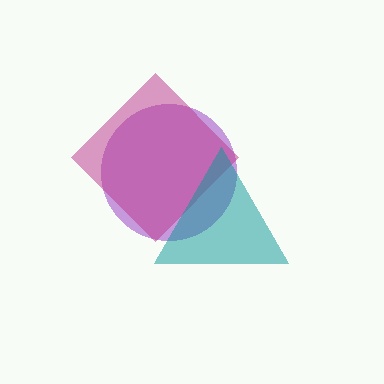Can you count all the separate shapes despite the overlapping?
Yes, there are 3 separate shapes.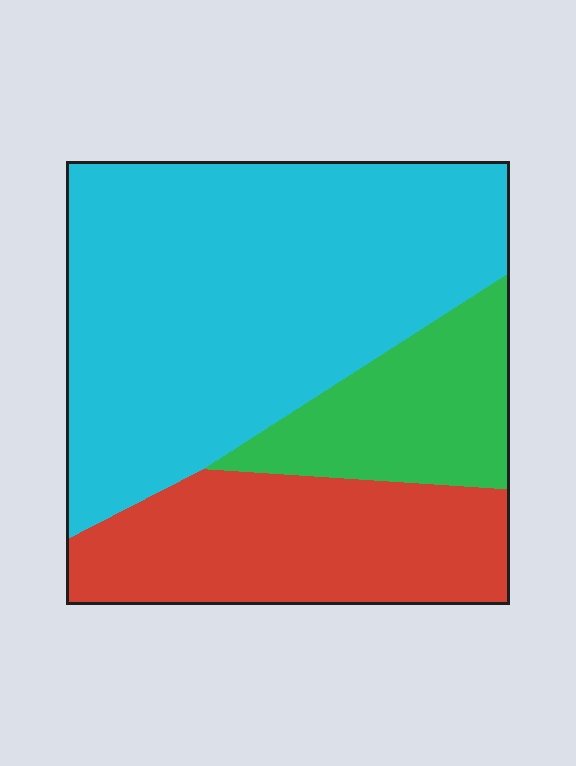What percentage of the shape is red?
Red takes up about one quarter (1/4) of the shape.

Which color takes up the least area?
Green, at roughly 15%.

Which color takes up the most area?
Cyan, at roughly 55%.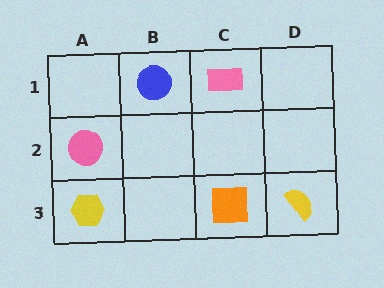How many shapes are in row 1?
2 shapes.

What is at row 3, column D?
A yellow semicircle.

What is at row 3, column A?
A yellow hexagon.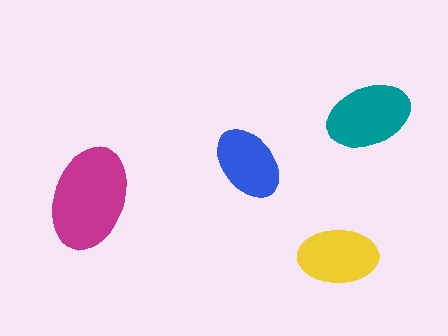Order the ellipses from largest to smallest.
the magenta one, the teal one, the yellow one, the blue one.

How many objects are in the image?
There are 4 objects in the image.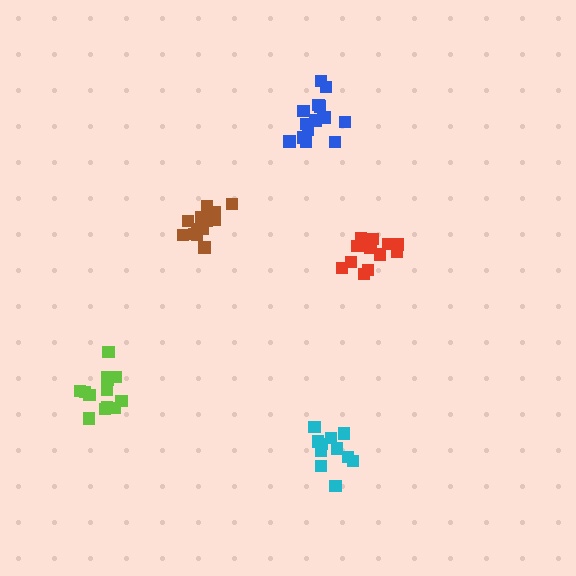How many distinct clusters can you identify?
There are 5 distinct clusters.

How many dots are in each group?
Group 1: 16 dots, Group 2: 12 dots, Group 3: 15 dots, Group 4: 11 dots, Group 5: 13 dots (67 total).